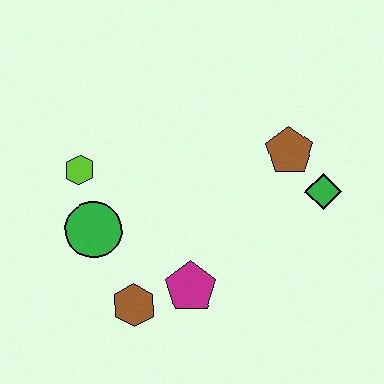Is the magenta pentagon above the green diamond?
No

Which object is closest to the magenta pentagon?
The brown hexagon is closest to the magenta pentagon.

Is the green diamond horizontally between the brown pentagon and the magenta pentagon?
No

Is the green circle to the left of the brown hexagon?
Yes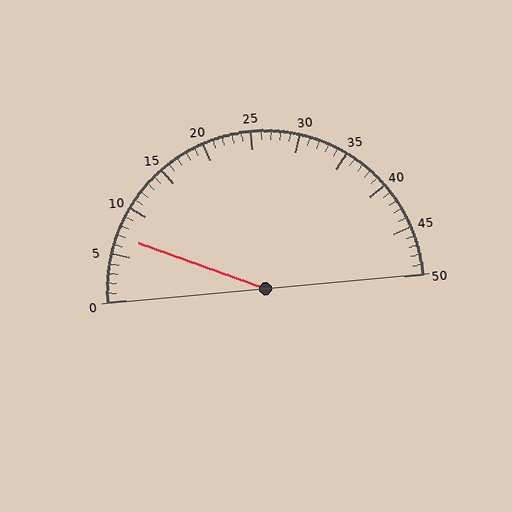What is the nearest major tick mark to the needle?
The nearest major tick mark is 5.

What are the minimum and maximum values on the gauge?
The gauge ranges from 0 to 50.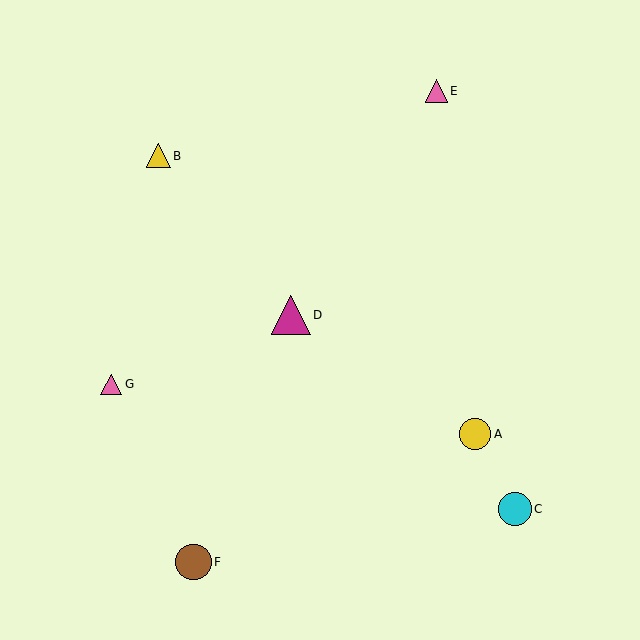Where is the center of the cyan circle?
The center of the cyan circle is at (515, 509).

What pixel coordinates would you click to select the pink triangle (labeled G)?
Click at (111, 384) to select the pink triangle G.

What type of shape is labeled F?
Shape F is a brown circle.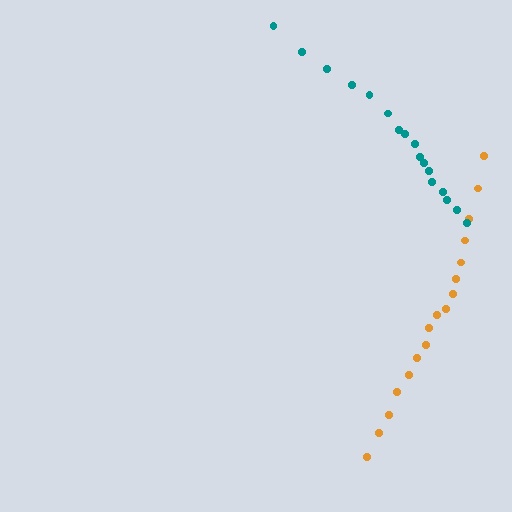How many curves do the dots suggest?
There are 2 distinct paths.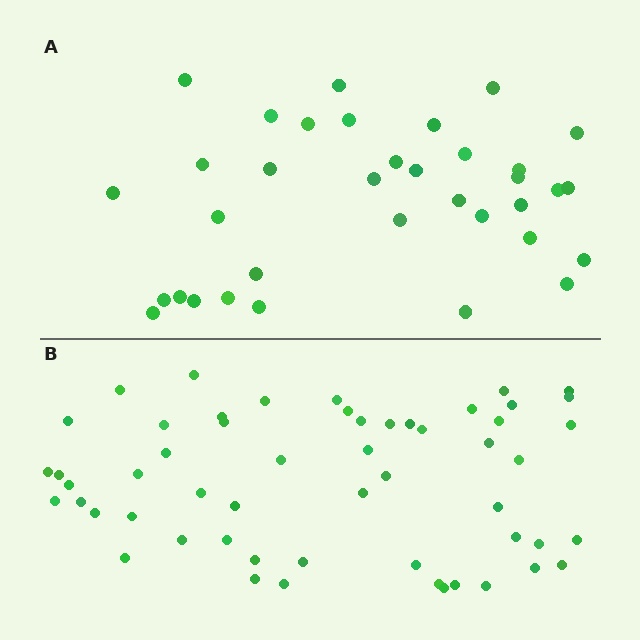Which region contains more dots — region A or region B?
Region B (the bottom region) has more dots.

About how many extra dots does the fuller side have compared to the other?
Region B has approximately 20 more dots than region A.